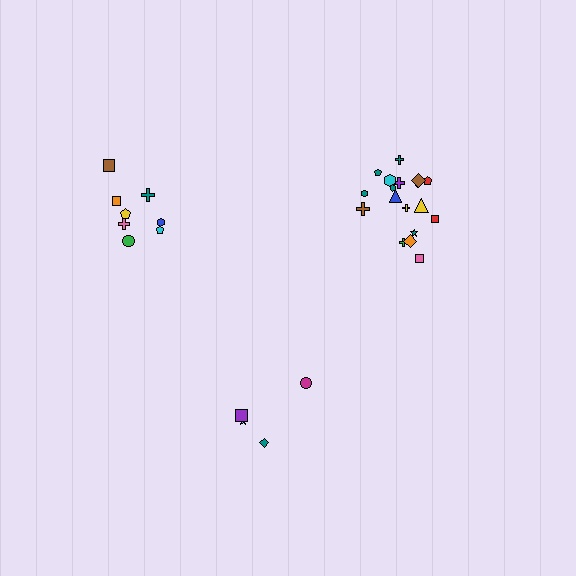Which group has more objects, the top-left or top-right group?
The top-right group.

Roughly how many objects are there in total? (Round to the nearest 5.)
Roughly 30 objects in total.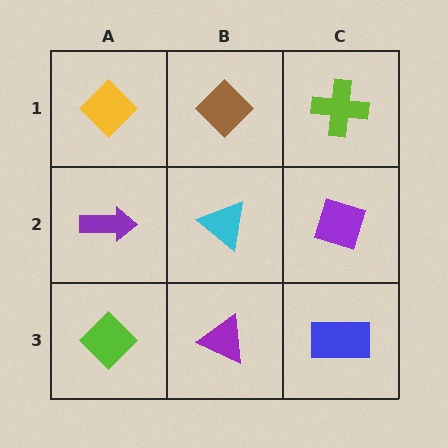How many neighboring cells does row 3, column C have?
2.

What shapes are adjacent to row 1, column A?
A purple arrow (row 2, column A), a brown diamond (row 1, column B).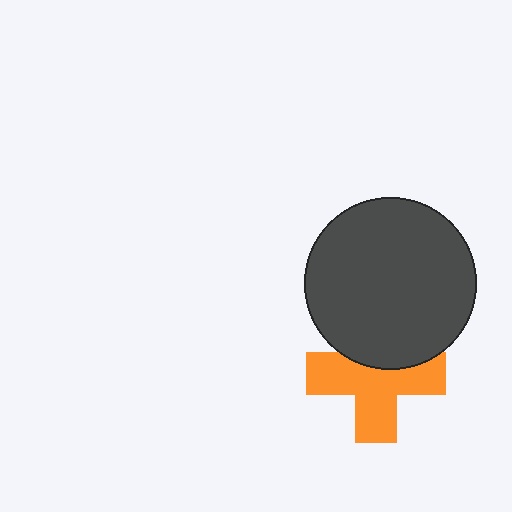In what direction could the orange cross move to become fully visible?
The orange cross could move down. That would shift it out from behind the dark gray circle entirely.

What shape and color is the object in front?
The object in front is a dark gray circle.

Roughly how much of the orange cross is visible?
Most of it is visible (roughly 67%).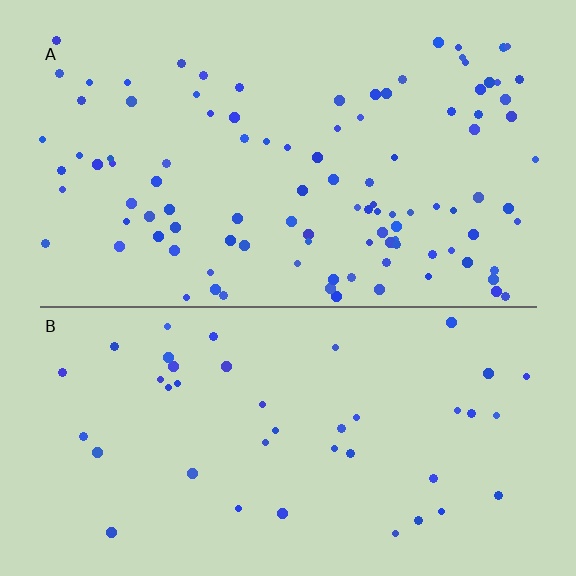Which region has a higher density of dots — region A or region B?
A (the top).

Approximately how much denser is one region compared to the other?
Approximately 2.6× — region A over region B.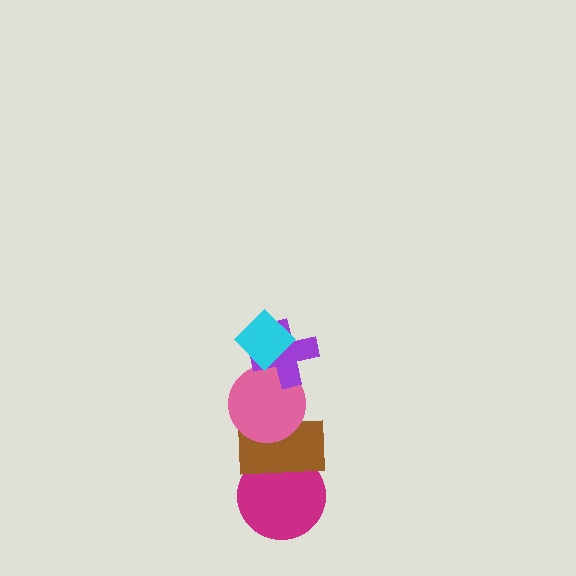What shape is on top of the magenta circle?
The brown rectangle is on top of the magenta circle.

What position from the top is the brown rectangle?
The brown rectangle is 4th from the top.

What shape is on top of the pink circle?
The purple cross is on top of the pink circle.